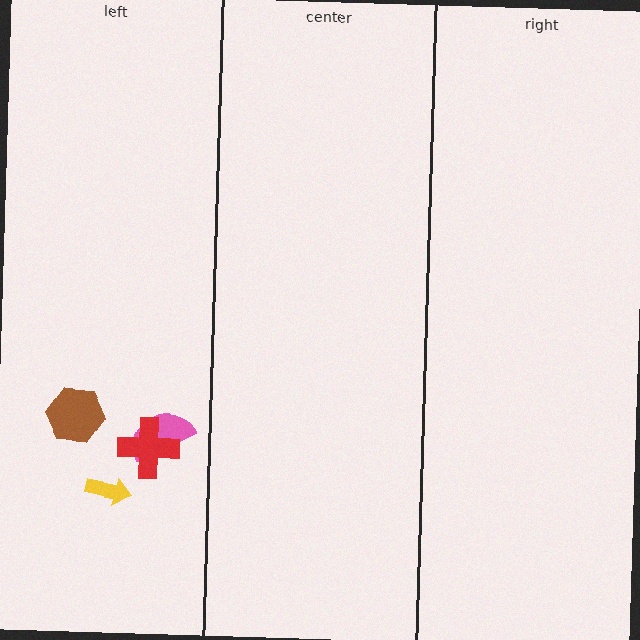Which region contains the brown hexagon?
The left region.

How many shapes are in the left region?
4.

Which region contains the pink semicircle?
The left region.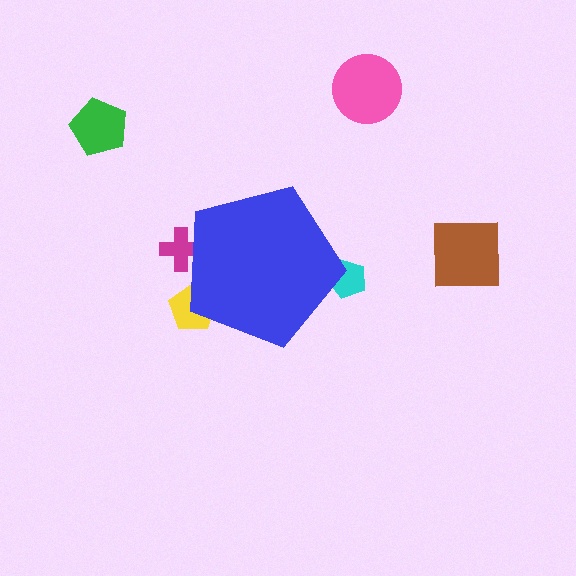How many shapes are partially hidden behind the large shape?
3 shapes are partially hidden.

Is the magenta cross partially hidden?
Yes, the magenta cross is partially hidden behind the blue pentagon.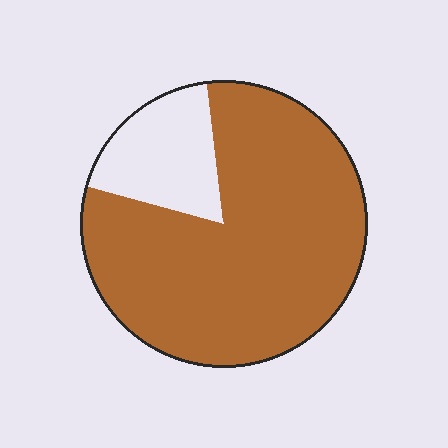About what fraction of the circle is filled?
About four fifths (4/5).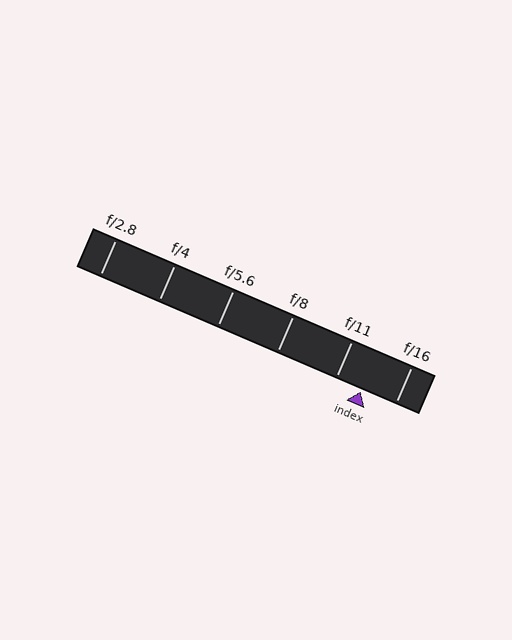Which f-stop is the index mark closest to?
The index mark is closest to f/11.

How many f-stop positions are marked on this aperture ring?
There are 6 f-stop positions marked.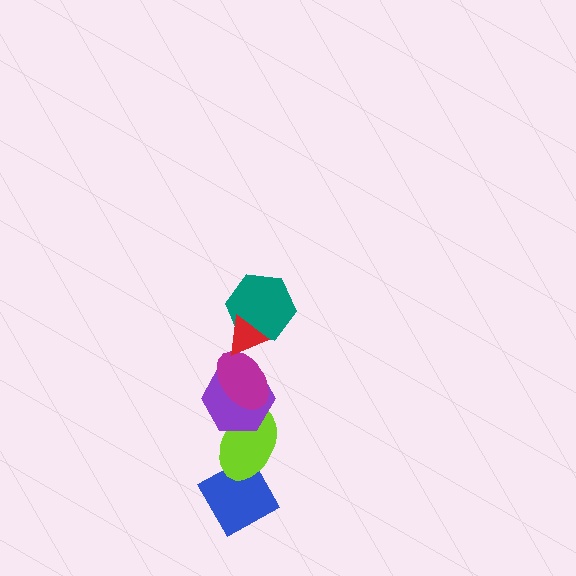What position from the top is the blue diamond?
The blue diamond is 6th from the top.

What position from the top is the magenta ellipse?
The magenta ellipse is 3rd from the top.